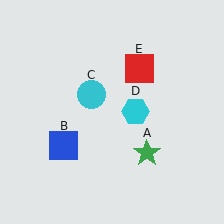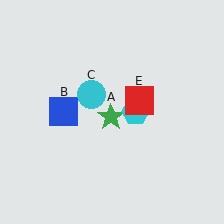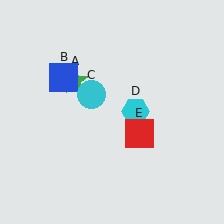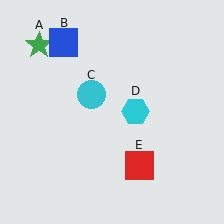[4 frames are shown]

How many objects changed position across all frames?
3 objects changed position: green star (object A), blue square (object B), red square (object E).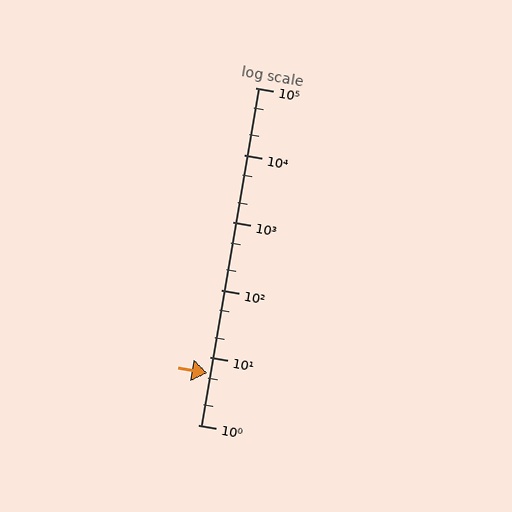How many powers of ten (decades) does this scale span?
The scale spans 5 decades, from 1 to 100000.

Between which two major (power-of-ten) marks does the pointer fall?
The pointer is between 1 and 10.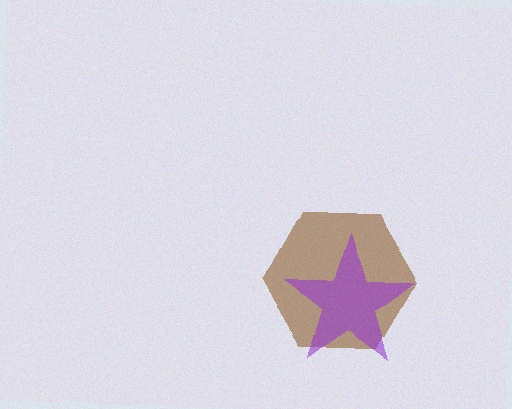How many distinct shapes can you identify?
There are 2 distinct shapes: a brown hexagon, a purple star.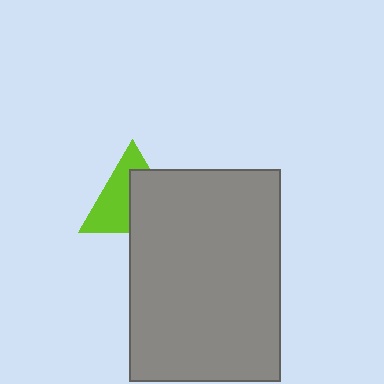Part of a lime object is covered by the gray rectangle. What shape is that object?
It is a triangle.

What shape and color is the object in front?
The object in front is a gray rectangle.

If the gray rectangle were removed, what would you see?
You would see the complete lime triangle.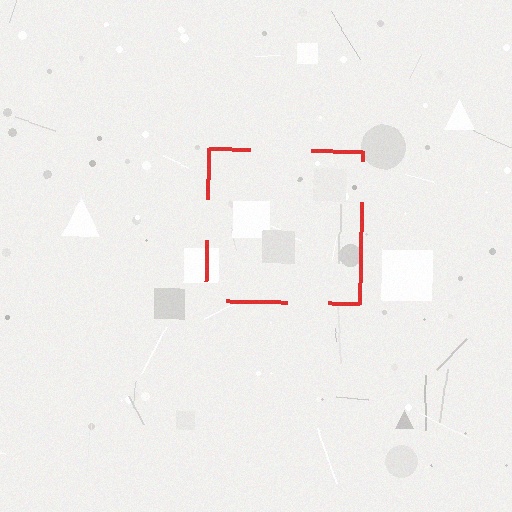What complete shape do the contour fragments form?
The contour fragments form a square.